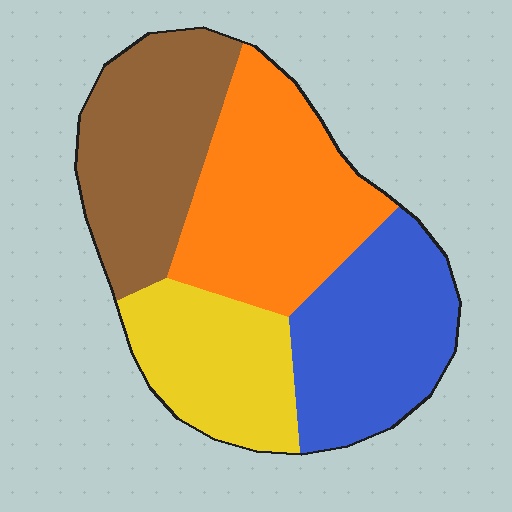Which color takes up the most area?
Orange, at roughly 30%.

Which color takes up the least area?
Yellow, at roughly 20%.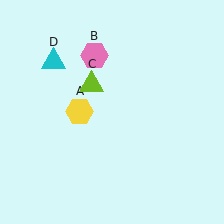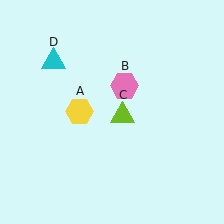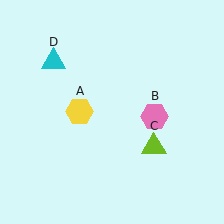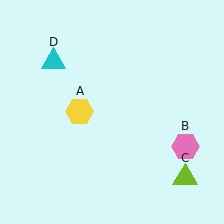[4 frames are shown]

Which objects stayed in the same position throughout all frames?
Yellow hexagon (object A) and cyan triangle (object D) remained stationary.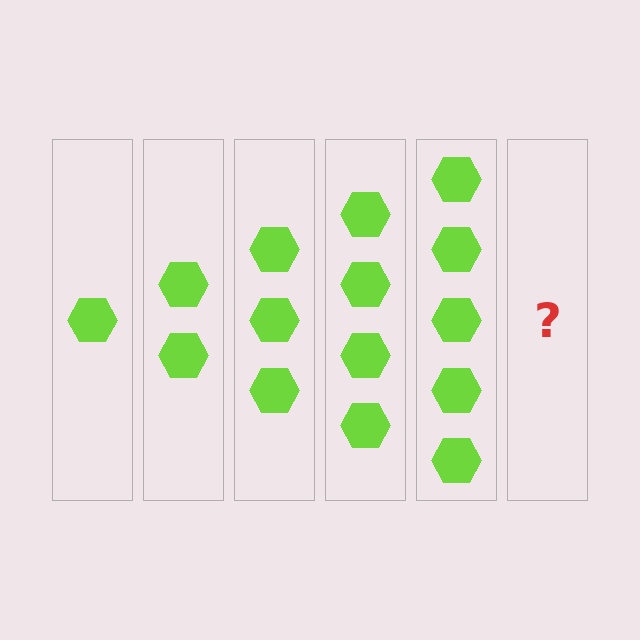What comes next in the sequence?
The next element should be 6 hexagons.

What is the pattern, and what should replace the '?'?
The pattern is that each step adds one more hexagon. The '?' should be 6 hexagons.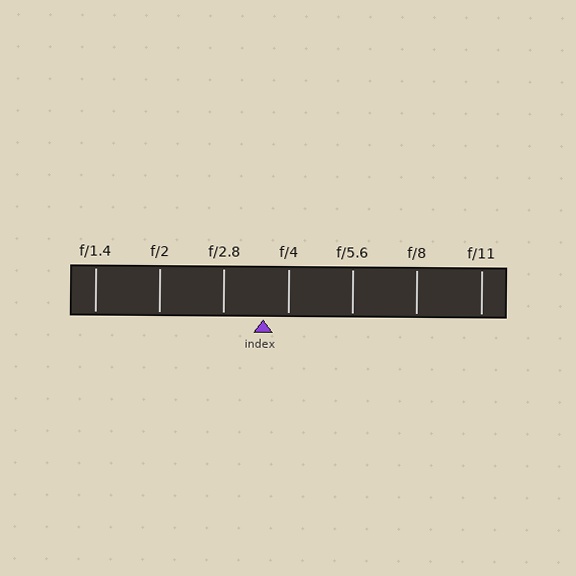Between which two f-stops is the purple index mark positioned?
The index mark is between f/2.8 and f/4.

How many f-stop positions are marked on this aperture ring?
There are 7 f-stop positions marked.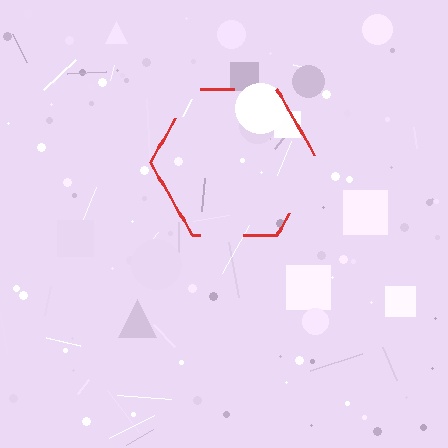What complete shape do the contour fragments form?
The contour fragments form a hexagon.